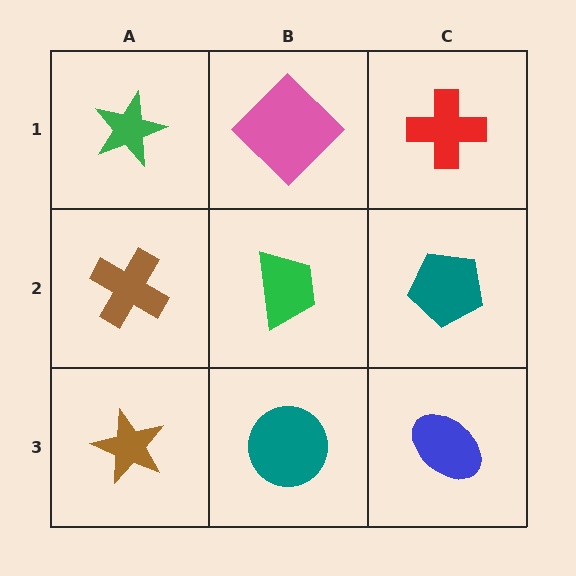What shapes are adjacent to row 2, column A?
A green star (row 1, column A), a brown star (row 3, column A), a green trapezoid (row 2, column B).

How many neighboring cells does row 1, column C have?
2.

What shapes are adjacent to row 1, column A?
A brown cross (row 2, column A), a pink diamond (row 1, column B).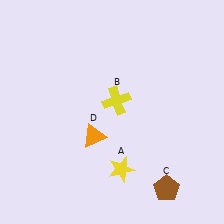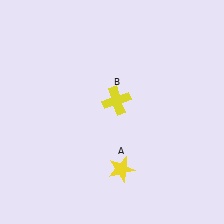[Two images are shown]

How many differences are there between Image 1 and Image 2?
There are 2 differences between the two images.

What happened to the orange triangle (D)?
The orange triangle (D) was removed in Image 2. It was in the bottom-left area of Image 1.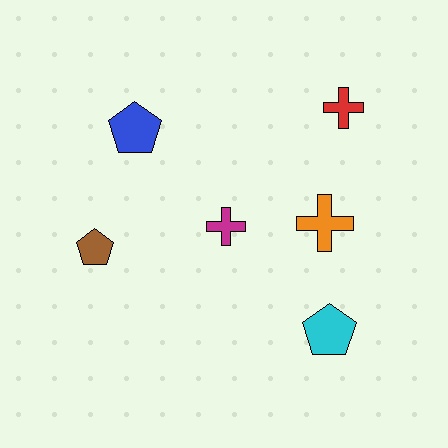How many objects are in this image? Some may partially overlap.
There are 6 objects.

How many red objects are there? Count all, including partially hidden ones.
There is 1 red object.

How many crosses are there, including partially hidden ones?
There are 3 crosses.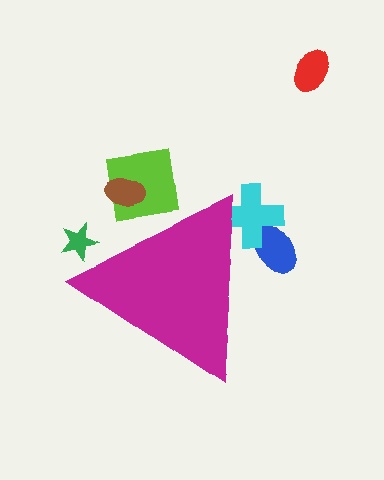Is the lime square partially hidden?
Yes, the lime square is partially hidden behind the magenta triangle.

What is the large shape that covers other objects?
A magenta triangle.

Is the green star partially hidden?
Yes, the green star is partially hidden behind the magenta triangle.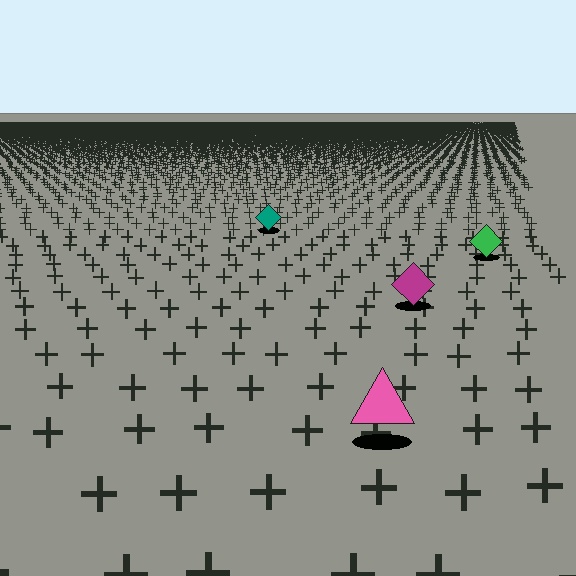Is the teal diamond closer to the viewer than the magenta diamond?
No. The magenta diamond is closer — you can tell from the texture gradient: the ground texture is coarser near it.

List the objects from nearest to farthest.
From nearest to farthest: the pink triangle, the magenta diamond, the green diamond, the teal diamond.